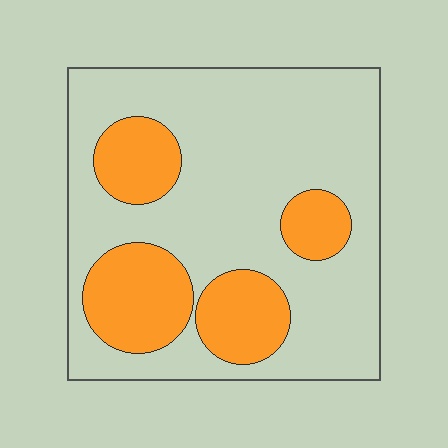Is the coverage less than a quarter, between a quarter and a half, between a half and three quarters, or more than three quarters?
Between a quarter and a half.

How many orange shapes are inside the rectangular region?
4.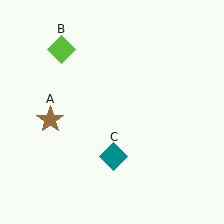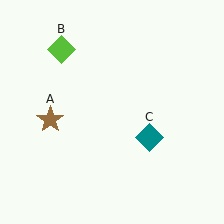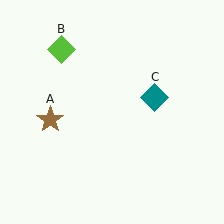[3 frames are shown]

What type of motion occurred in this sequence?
The teal diamond (object C) rotated counterclockwise around the center of the scene.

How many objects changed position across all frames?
1 object changed position: teal diamond (object C).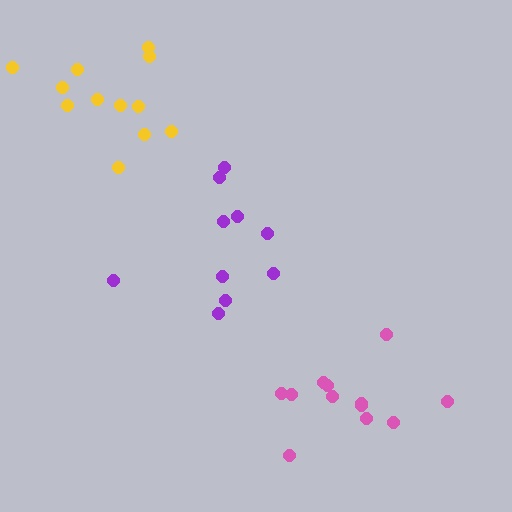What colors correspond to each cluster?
The clusters are colored: purple, pink, yellow.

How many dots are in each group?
Group 1: 10 dots, Group 2: 12 dots, Group 3: 12 dots (34 total).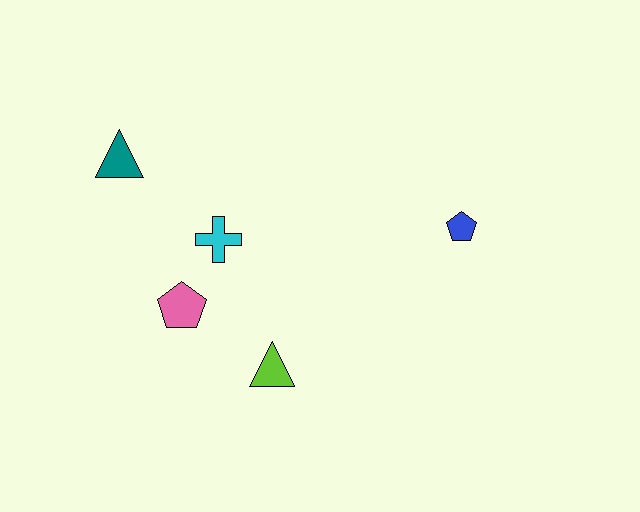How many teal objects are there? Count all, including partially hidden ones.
There is 1 teal object.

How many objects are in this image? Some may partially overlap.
There are 5 objects.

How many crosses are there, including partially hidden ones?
There is 1 cross.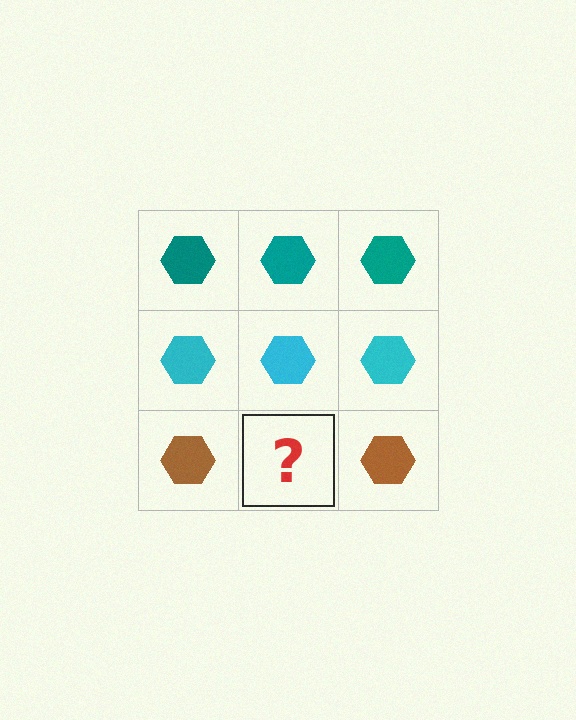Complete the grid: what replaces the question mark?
The question mark should be replaced with a brown hexagon.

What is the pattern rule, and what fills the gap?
The rule is that each row has a consistent color. The gap should be filled with a brown hexagon.